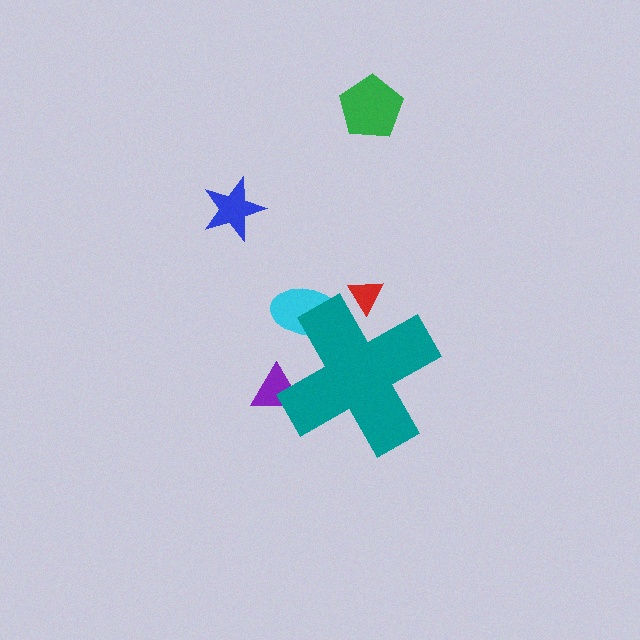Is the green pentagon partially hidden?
No, the green pentagon is fully visible.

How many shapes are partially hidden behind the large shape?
3 shapes are partially hidden.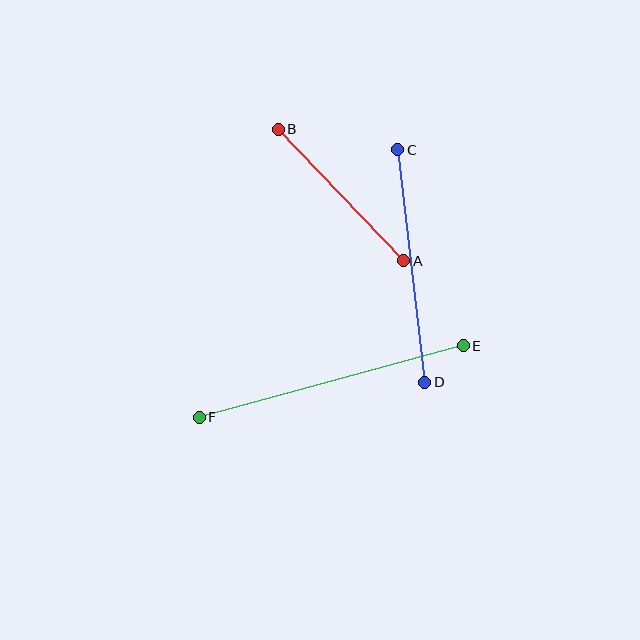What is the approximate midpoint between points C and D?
The midpoint is at approximately (411, 266) pixels.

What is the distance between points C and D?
The distance is approximately 234 pixels.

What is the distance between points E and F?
The distance is approximately 273 pixels.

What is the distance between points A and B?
The distance is approximately 182 pixels.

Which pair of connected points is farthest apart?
Points E and F are farthest apart.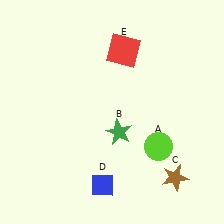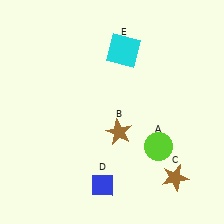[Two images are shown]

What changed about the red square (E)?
In Image 1, E is red. In Image 2, it changed to cyan.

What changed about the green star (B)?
In Image 1, B is green. In Image 2, it changed to brown.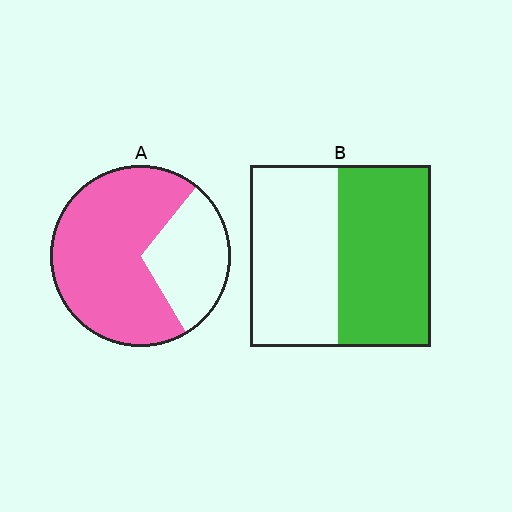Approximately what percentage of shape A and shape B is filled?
A is approximately 70% and B is approximately 50%.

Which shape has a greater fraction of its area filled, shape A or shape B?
Shape A.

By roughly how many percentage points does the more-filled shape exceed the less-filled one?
By roughly 20 percentage points (A over B).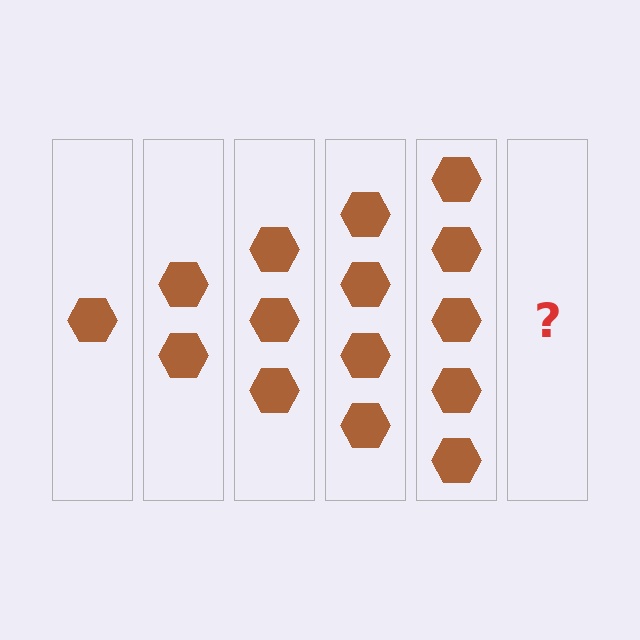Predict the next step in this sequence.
The next step is 6 hexagons.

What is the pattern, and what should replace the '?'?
The pattern is that each step adds one more hexagon. The '?' should be 6 hexagons.